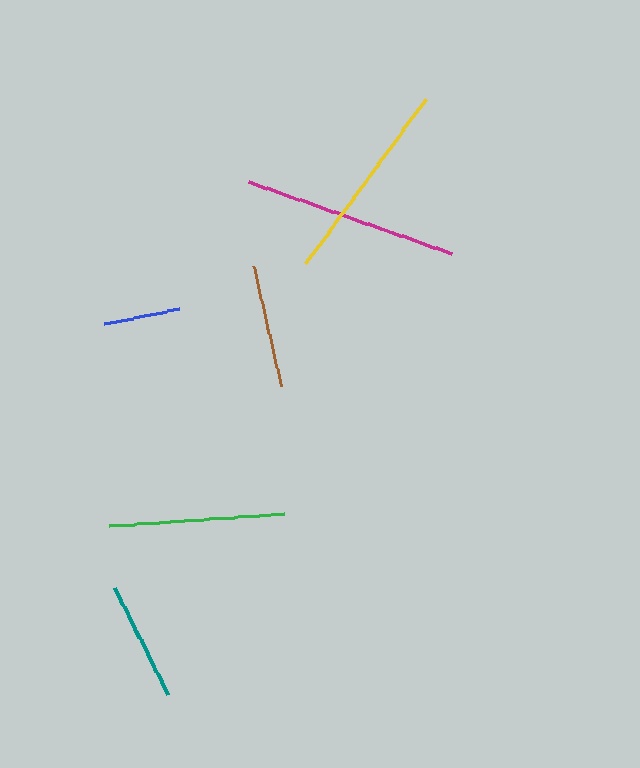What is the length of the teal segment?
The teal segment is approximately 119 pixels long.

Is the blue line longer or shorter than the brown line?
The brown line is longer than the blue line.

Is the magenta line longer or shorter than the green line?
The magenta line is longer than the green line.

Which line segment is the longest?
The magenta line is the longest at approximately 216 pixels.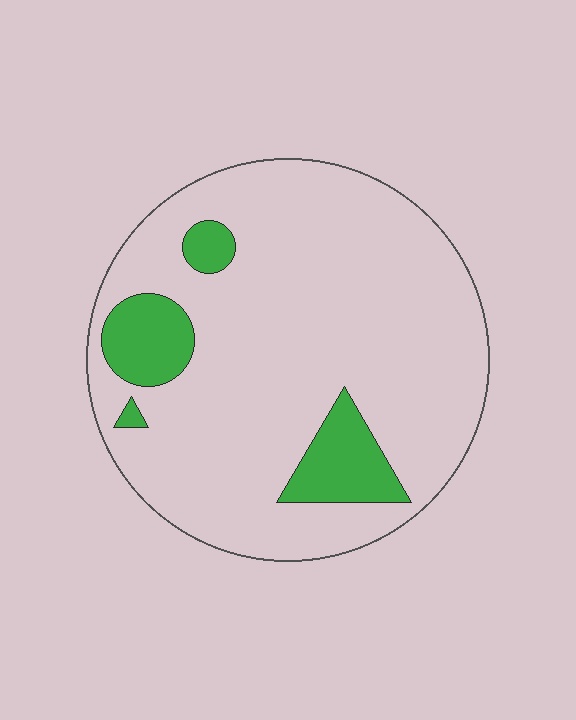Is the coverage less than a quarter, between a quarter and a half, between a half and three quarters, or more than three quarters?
Less than a quarter.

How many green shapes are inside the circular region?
4.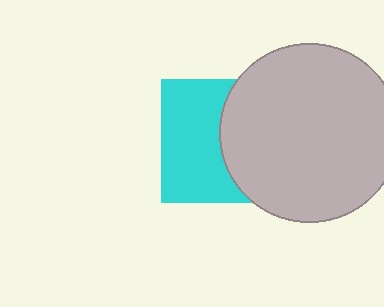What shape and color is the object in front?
The object in front is a light gray circle.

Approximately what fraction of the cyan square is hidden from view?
Roughly 46% of the cyan square is hidden behind the light gray circle.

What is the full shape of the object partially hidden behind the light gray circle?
The partially hidden object is a cyan square.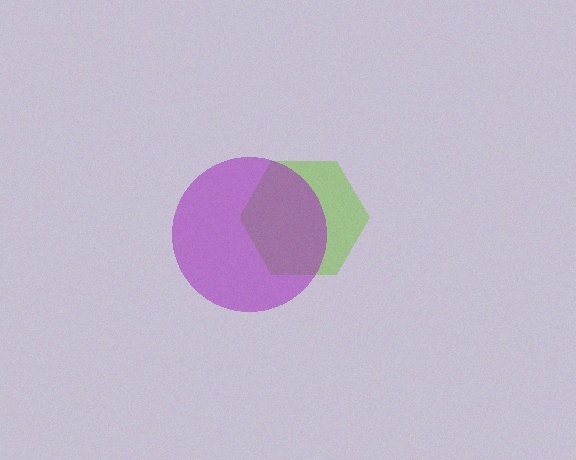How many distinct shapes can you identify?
There are 2 distinct shapes: a lime hexagon, a purple circle.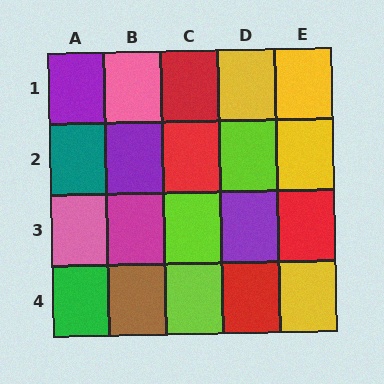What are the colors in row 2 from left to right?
Teal, purple, red, lime, yellow.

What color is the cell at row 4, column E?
Yellow.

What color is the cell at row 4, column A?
Green.